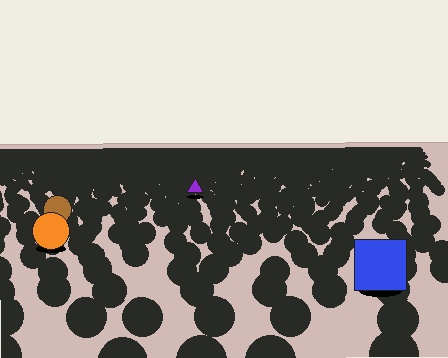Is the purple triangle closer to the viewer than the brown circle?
No. The brown circle is closer — you can tell from the texture gradient: the ground texture is coarser near it.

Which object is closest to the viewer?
The blue square is closest. The texture marks near it are larger and more spread out.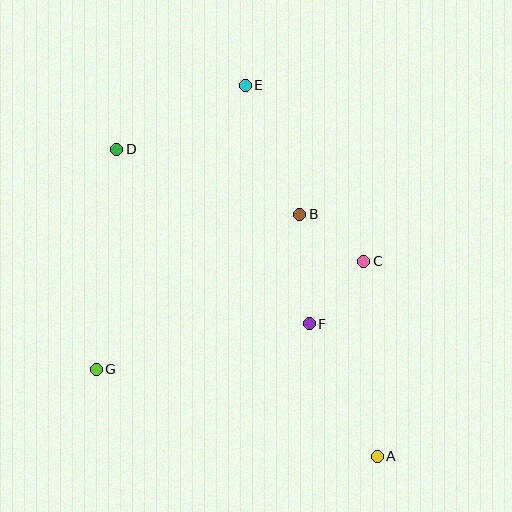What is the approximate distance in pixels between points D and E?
The distance between D and E is approximately 144 pixels.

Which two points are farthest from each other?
Points A and D are farthest from each other.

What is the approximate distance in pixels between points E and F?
The distance between E and F is approximately 247 pixels.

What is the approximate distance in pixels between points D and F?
The distance between D and F is approximately 260 pixels.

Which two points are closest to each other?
Points B and C are closest to each other.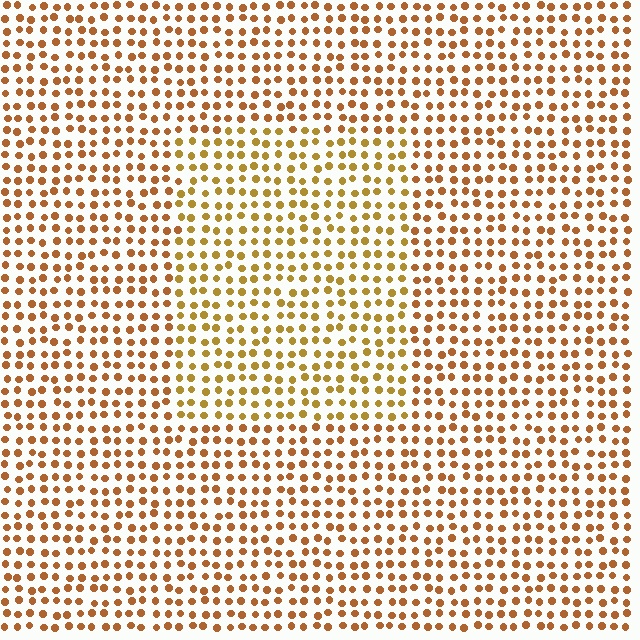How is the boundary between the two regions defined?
The boundary is defined purely by a slight shift in hue (about 20 degrees). Spacing, size, and orientation are identical on both sides.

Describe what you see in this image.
The image is filled with small brown elements in a uniform arrangement. A rectangle-shaped region is visible where the elements are tinted to a slightly different hue, forming a subtle color boundary.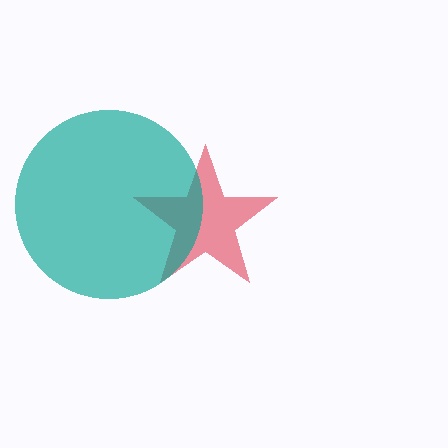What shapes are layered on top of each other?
The layered shapes are: a red star, a teal circle.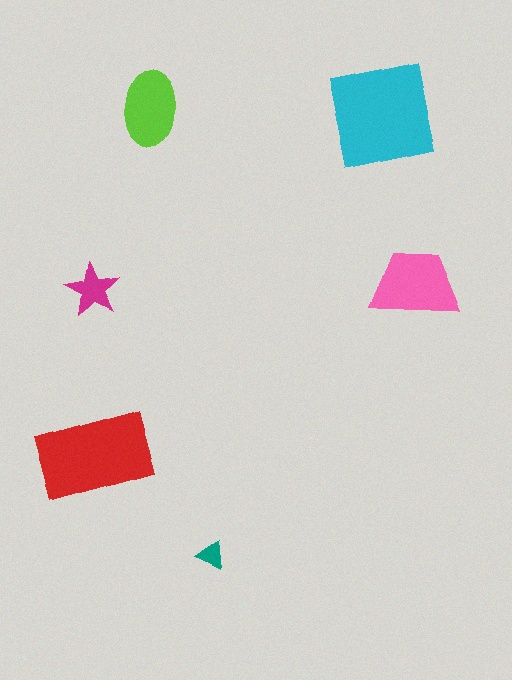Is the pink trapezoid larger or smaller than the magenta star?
Larger.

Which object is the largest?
The cyan square.